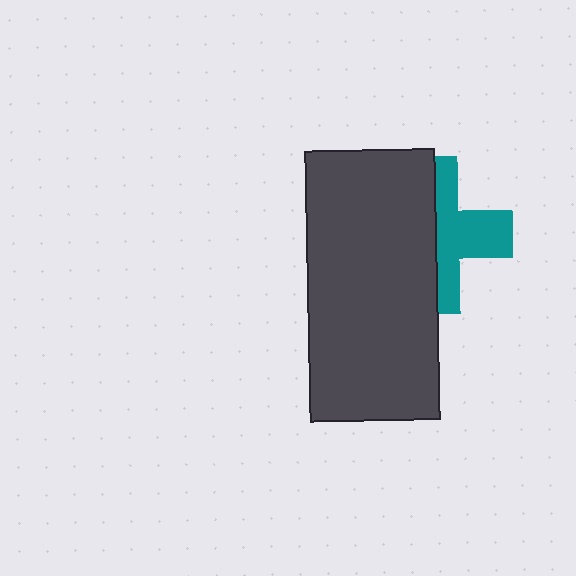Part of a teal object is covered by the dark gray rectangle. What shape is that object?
It is a cross.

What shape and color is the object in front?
The object in front is a dark gray rectangle.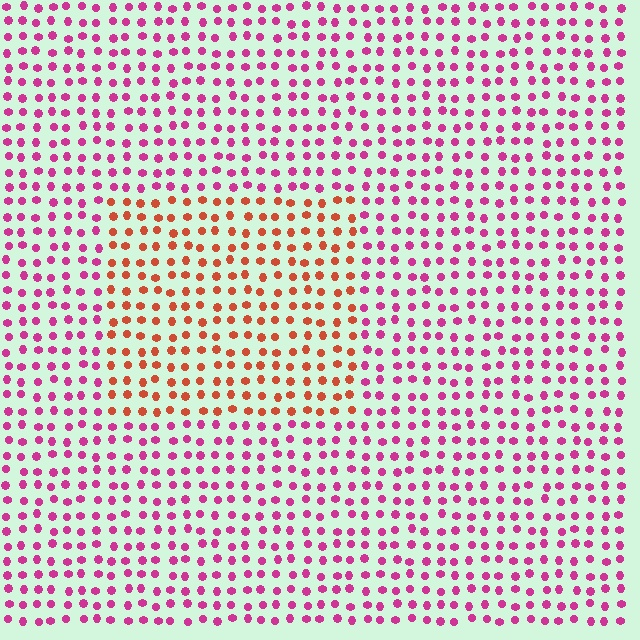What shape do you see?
I see a rectangle.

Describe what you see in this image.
The image is filled with small magenta elements in a uniform arrangement. A rectangle-shaped region is visible where the elements are tinted to a slightly different hue, forming a subtle color boundary.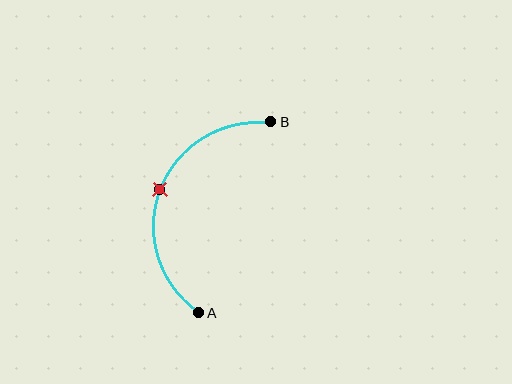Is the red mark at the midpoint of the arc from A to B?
Yes. The red mark lies on the arc at equal arc-length from both A and B — it is the arc midpoint.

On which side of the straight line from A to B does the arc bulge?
The arc bulges to the left of the straight line connecting A and B.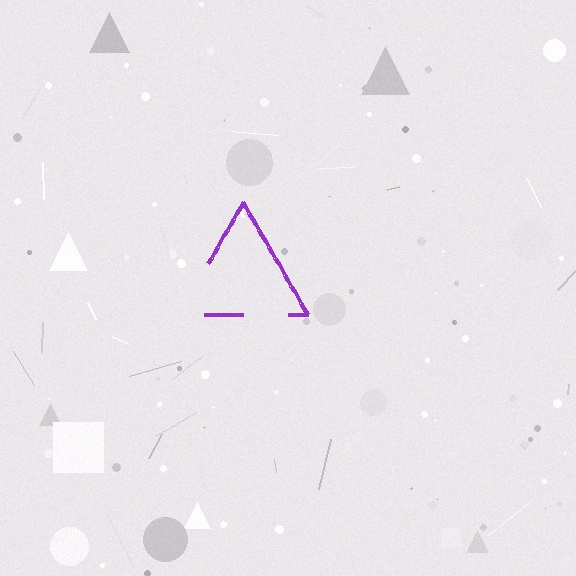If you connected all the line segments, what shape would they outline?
They would outline a triangle.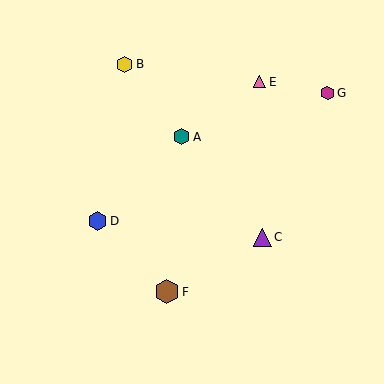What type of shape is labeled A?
Shape A is a teal hexagon.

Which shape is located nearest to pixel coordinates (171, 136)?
The teal hexagon (labeled A) at (182, 137) is nearest to that location.